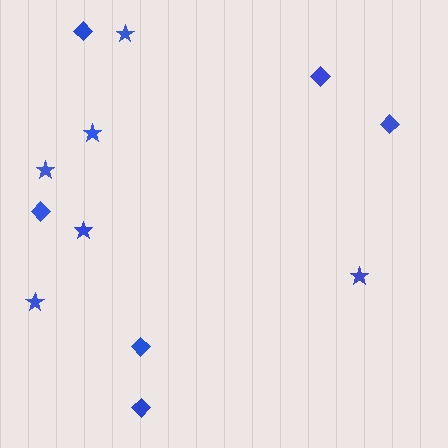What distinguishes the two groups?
There are 2 groups: one group of diamonds (6) and one group of stars (6).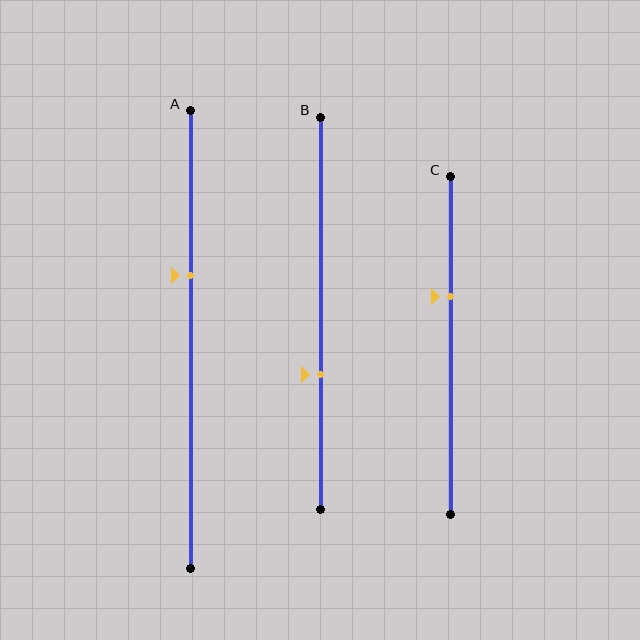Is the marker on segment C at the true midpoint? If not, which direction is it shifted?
No, the marker on segment C is shifted upward by about 15% of the segment length.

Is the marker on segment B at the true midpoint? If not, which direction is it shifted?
No, the marker on segment B is shifted downward by about 15% of the segment length.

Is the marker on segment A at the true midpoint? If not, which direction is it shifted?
No, the marker on segment A is shifted upward by about 14% of the segment length.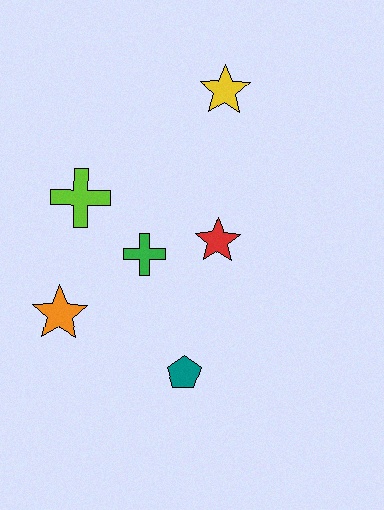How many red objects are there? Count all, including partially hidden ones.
There is 1 red object.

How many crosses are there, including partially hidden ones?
There are 2 crosses.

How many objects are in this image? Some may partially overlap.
There are 6 objects.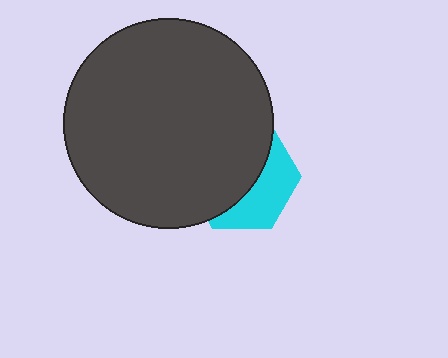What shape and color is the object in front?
The object in front is a dark gray circle.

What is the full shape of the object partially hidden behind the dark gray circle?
The partially hidden object is a cyan hexagon.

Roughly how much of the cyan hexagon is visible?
A small part of it is visible (roughly 39%).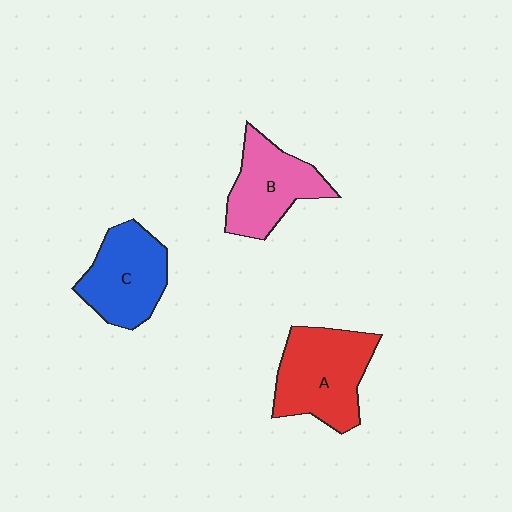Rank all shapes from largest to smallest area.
From largest to smallest: A (red), C (blue), B (pink).